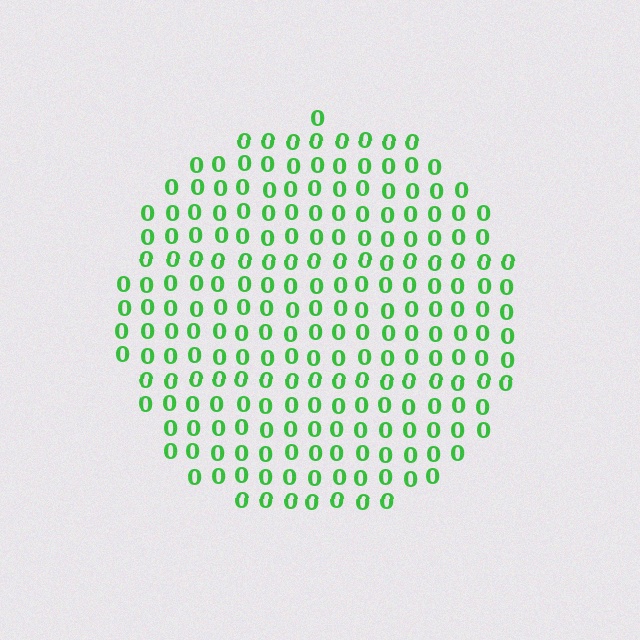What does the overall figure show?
The overall figure shows a circle.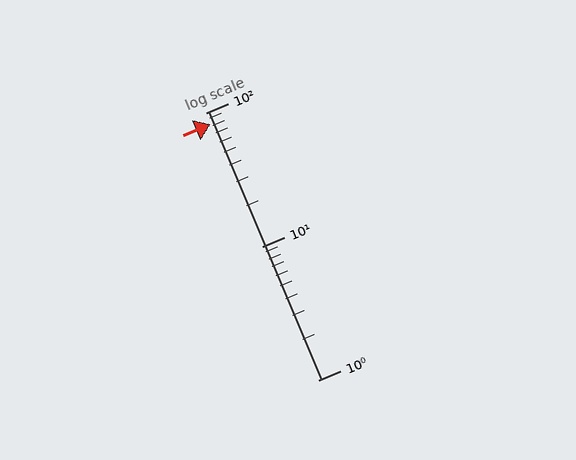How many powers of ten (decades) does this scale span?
The scale spans 2 decades, from 1 to 100.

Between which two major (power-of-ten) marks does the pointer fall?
The pointer is between 10 and 100.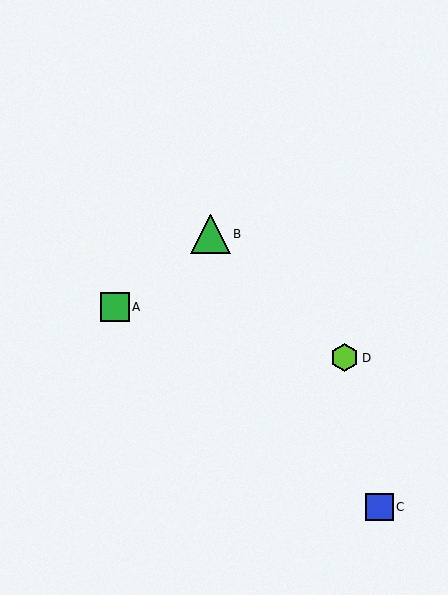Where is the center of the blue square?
The center of the blue square is at (380, 507).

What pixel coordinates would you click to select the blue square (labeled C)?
Click at (380, 507) to select the blue square C.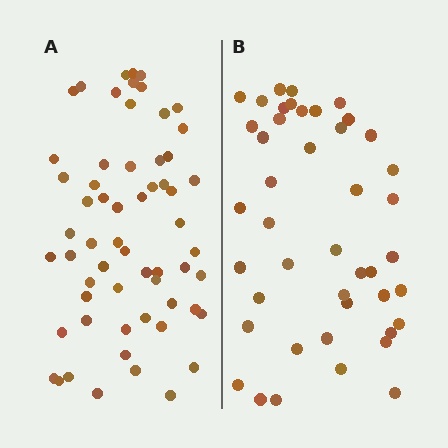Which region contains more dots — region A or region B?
Region A (the left region) has more dots.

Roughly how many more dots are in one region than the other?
Region A has approximately 15 more dots than region B.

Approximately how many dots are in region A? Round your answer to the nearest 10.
About 60 dots.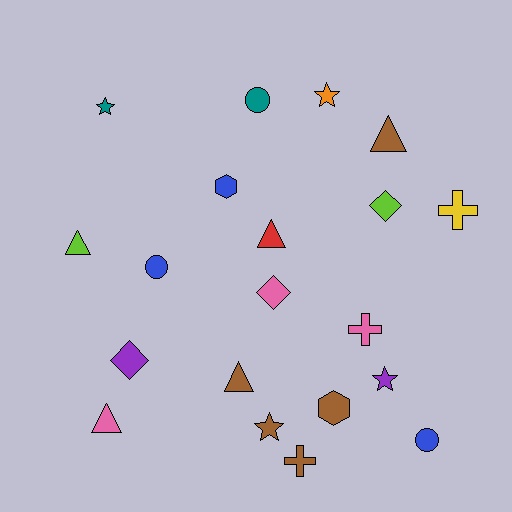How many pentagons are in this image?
There are no pentagons.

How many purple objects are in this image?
There are 2 purple objects.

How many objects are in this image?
There are 20 objects.